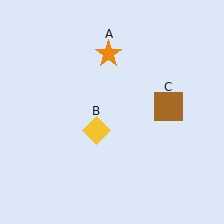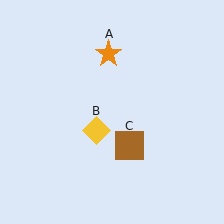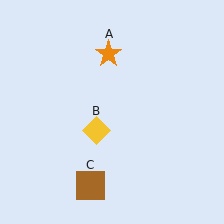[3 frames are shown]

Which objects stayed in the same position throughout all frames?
Orange star (object A) and yellow diamond (object B) remained stationary.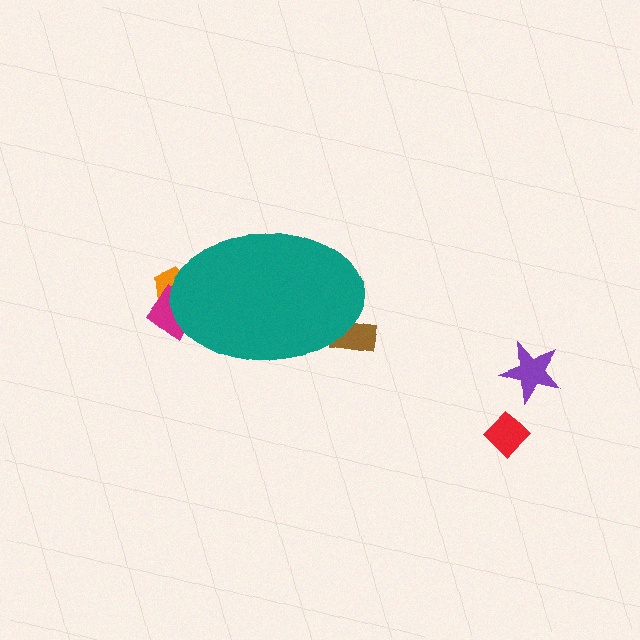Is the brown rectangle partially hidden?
Yes, the brown rectangle is partially hidden behind the teal ellipse.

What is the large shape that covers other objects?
A teal ellipse.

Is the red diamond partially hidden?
No, the red diamond is fully visible.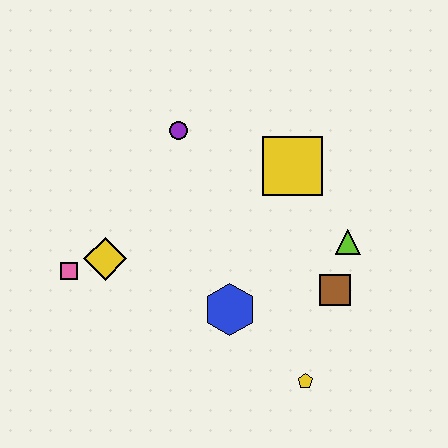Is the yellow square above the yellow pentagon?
Yes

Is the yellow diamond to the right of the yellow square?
No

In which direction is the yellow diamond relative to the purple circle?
The yellow diamond is below the purple circle.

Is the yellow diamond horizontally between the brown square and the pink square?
Yes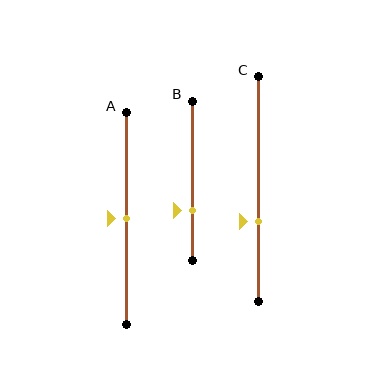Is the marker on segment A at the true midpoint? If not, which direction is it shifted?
Yes, the marker on segment A is at the true midpoint.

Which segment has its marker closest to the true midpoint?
Segment A has its marker closest to the true midpoint.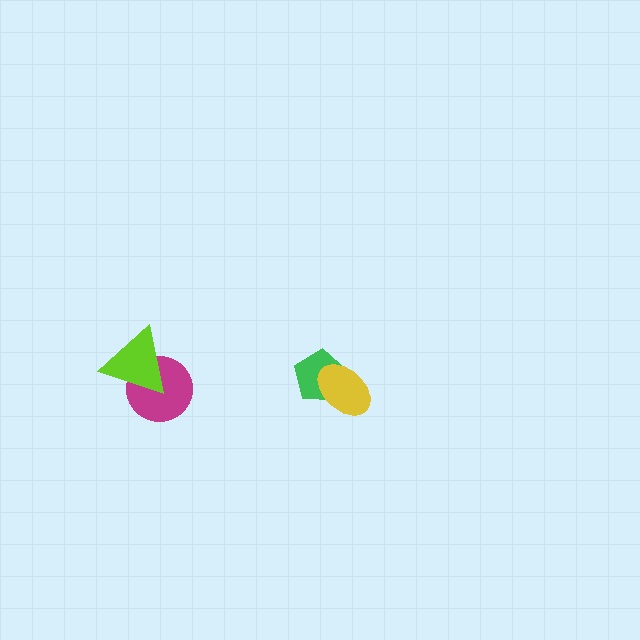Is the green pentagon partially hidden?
Yes, it is partially covered by another shape.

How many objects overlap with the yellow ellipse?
1 object overlaps with the yellow ellipse.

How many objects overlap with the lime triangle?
1 object overlaps with the lime triangle.